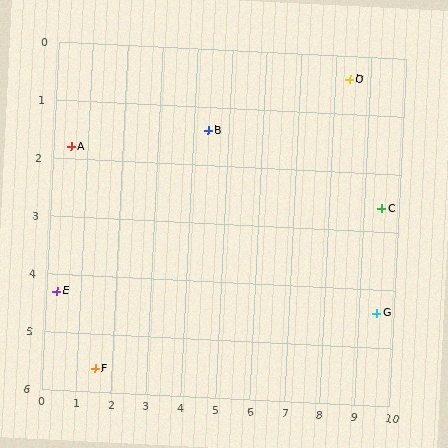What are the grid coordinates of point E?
Point E is at approximately (0.3, 4.3).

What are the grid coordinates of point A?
Point A is at approximately (0.5, 1.8).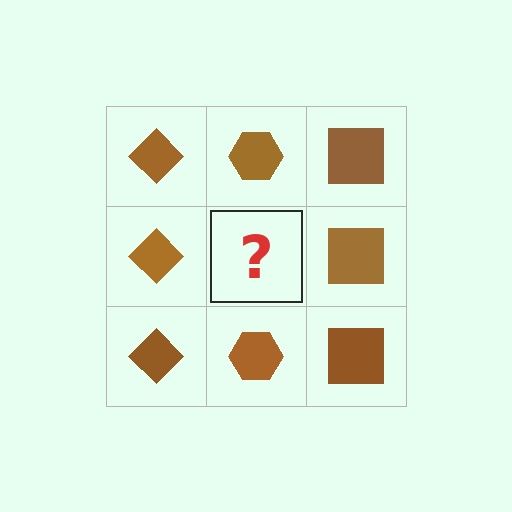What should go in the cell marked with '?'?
The missing cell should contain a brown hexagon.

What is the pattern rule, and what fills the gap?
The rule is that each column has a consistent shape. The gap should be filled with a brown hexagon.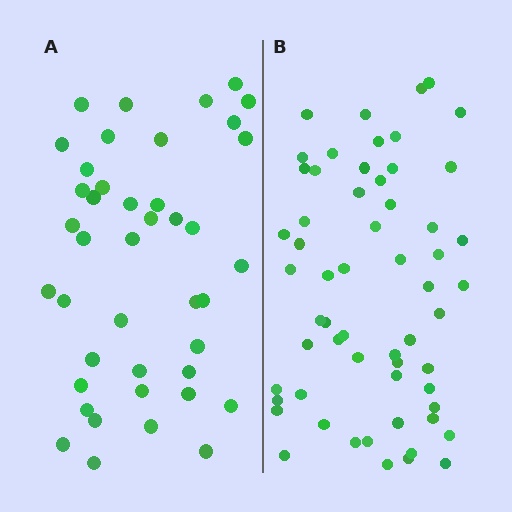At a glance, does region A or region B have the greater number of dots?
Region B (the right region) has more dots.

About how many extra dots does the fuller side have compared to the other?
Region B has approximately 15 more dots than region A.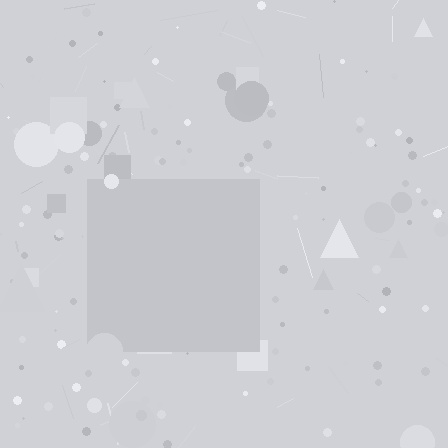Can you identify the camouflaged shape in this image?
The camouflaged shape is a square.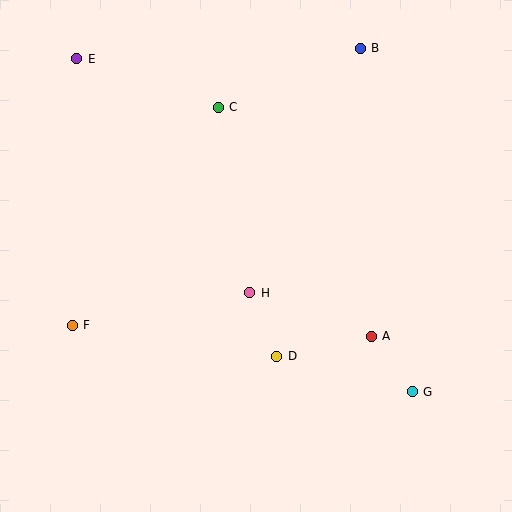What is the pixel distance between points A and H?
The distance between A and H is 129 pixels.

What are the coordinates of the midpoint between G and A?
The midpoint between G and A is at (392, 364).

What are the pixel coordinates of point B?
Point B is at (360, 48).